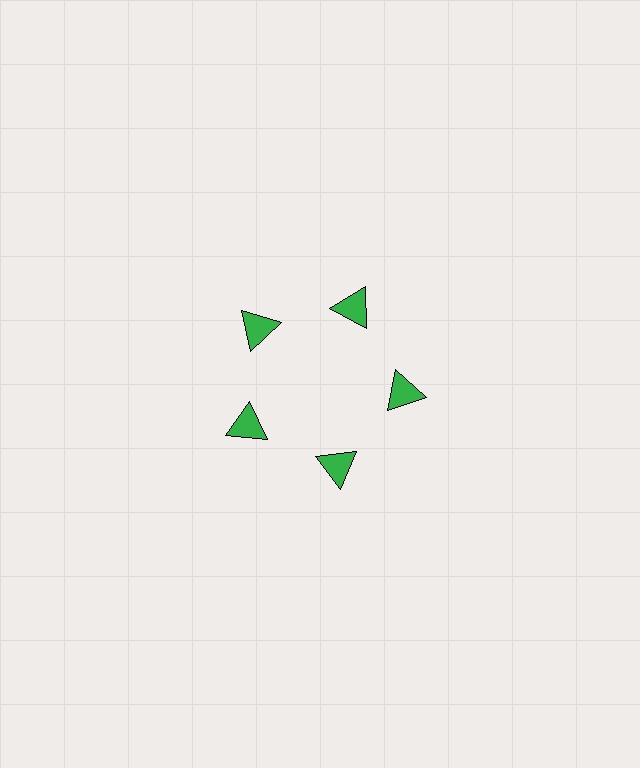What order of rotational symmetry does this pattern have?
This pattern has 5-fold rotational symmetry.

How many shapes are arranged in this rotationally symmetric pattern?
There are 5 shapes, arranged in 5 groups of 1.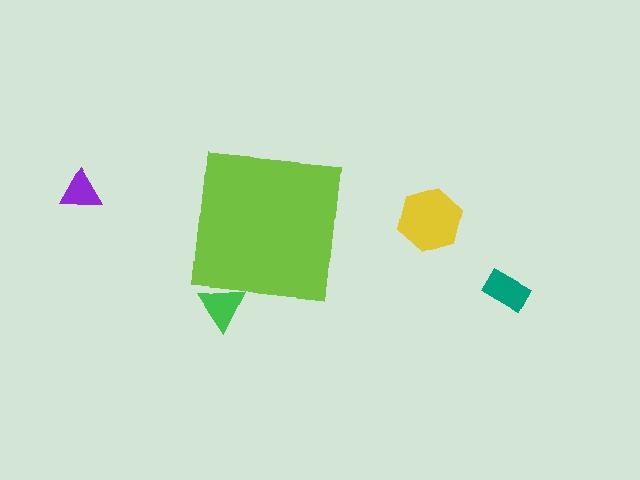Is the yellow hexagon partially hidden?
No, the yellow hexagon is fully visible.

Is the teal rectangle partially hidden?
No, the teal rectangle is fully visible.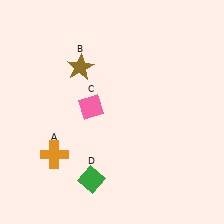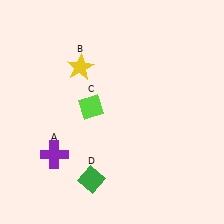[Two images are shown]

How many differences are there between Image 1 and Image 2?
There are 3 differences between the two images.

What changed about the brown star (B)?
In Image 1, B is brown. In Image 2, it changed to yellow.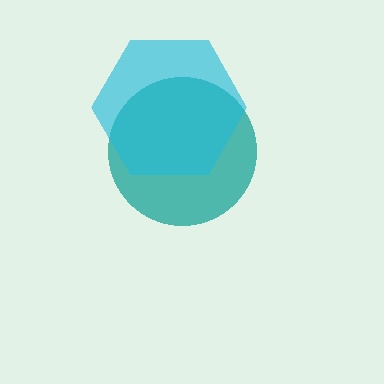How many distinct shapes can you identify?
There are 2 distinct shapes: a teal circle, a cyan hexagon.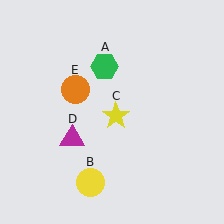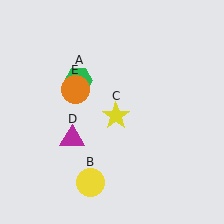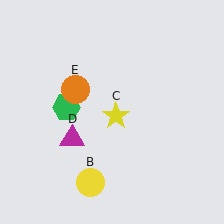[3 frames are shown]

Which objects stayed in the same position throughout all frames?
Yellow circle (object B) and yellow star (object C) and magenta triangle (object D) and orange circle (object E) remained stationary.